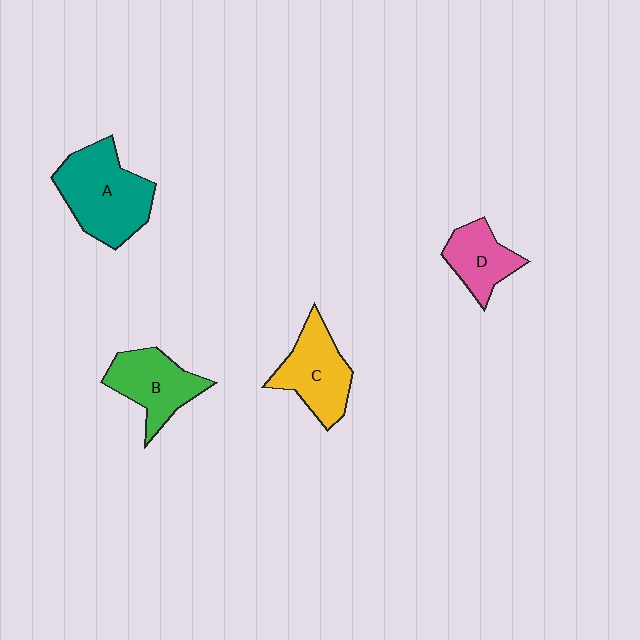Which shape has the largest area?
Shape A (teal).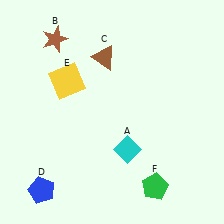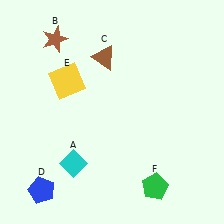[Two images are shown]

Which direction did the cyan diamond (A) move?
The cyan diamond (A) moved left.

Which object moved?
The cyan diamond (A) moved left.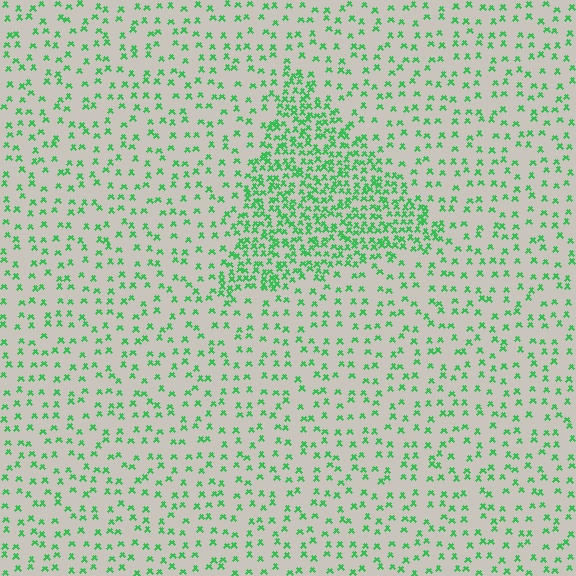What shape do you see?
I see a triangle.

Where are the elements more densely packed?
The elements are more densely packed inside the triangle boundary.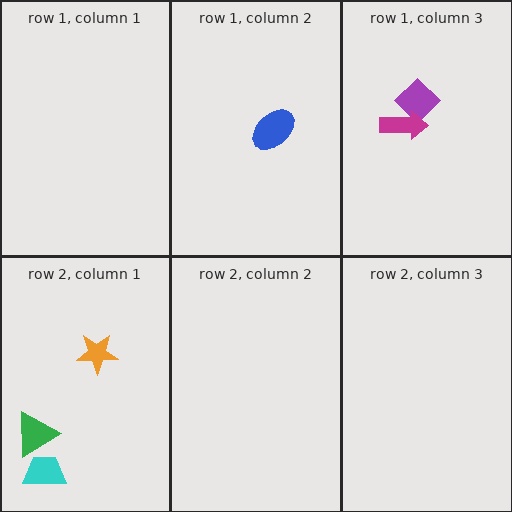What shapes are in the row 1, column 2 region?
The blue ellipse.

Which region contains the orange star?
The row 2, column 1 region.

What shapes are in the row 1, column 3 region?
The purple diamond, the magenta arrow.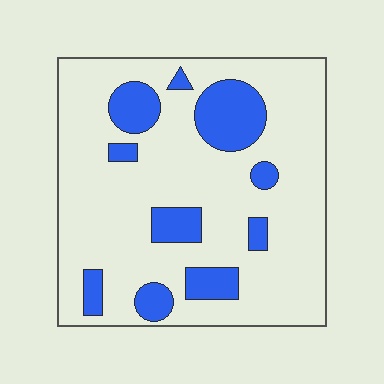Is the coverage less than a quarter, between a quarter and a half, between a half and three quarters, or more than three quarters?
Less than a quarter.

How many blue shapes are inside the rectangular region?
10.